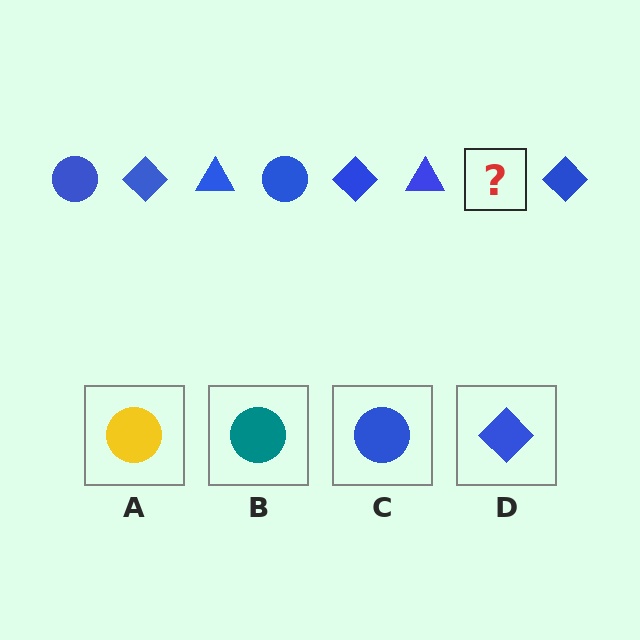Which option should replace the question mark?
Option C.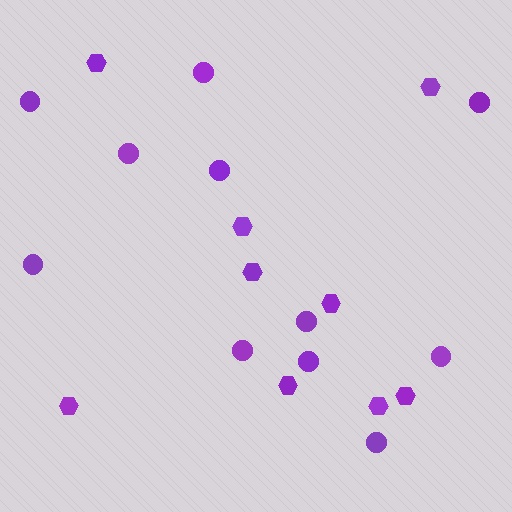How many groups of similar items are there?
There are 2 groups: one group of circles (11) and one group of hexagons (9).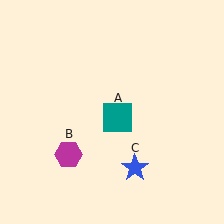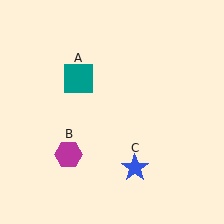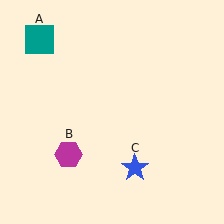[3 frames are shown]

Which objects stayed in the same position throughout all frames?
Magenta hexagon (object B) and blue star (object C) remained stationary.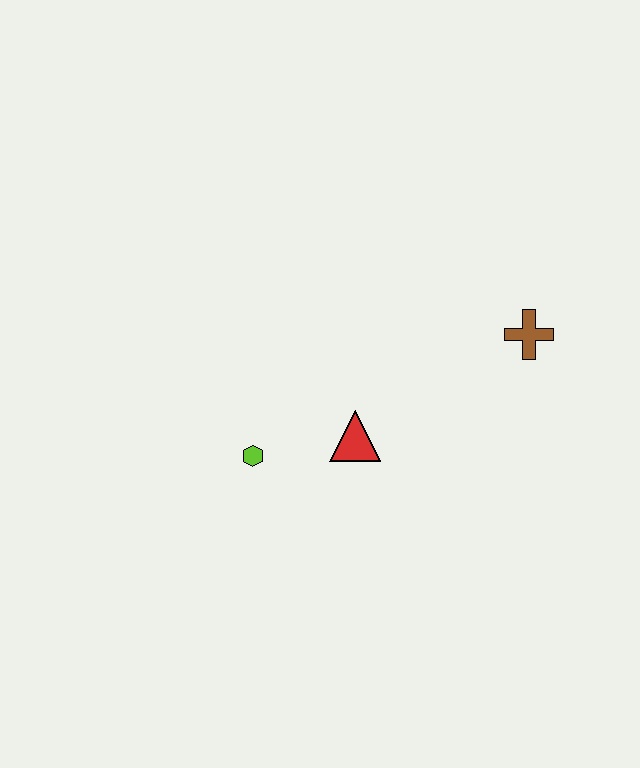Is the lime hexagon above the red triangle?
No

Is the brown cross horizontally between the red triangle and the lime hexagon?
No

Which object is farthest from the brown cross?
The lime hexagon is farthest from the brown cross.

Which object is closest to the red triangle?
The lime hexagon is closest to the red triangle.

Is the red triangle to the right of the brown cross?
No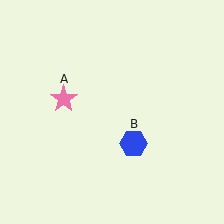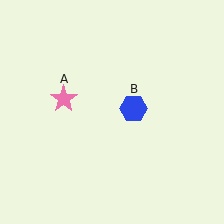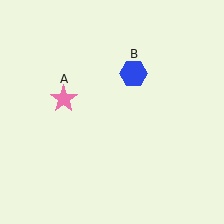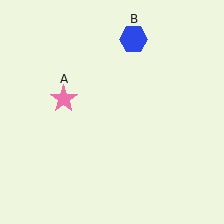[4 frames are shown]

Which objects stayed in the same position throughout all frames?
Pink star (object A) remained stationary.